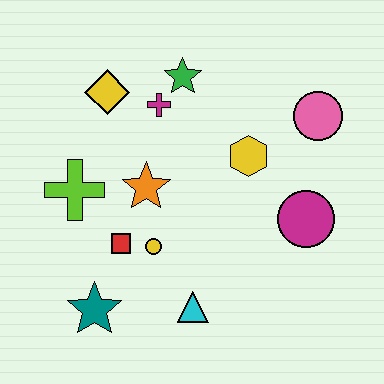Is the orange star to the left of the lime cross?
No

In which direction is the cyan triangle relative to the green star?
The cyan triangle is below the green star.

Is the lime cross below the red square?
No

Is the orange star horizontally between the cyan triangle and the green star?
No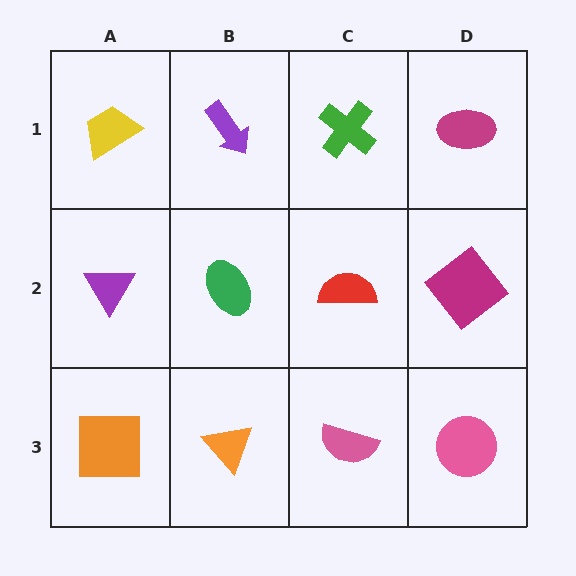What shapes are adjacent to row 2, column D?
A magenta ellipse (row 1, column D), a pink circle (row 3, column D), a red semicircle (row 2, column C).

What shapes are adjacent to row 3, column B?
A green ellipse (row 2, column B), an orange square (row 3, column A), a pink semicircle (row 3, column C).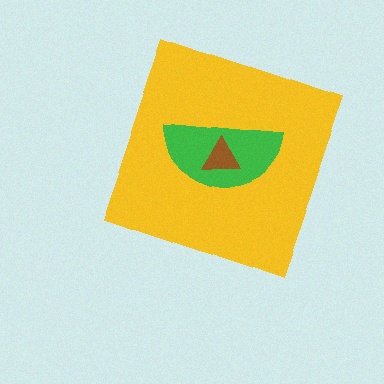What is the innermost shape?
The brown triangle.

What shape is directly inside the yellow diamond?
The green semicircle.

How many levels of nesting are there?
3.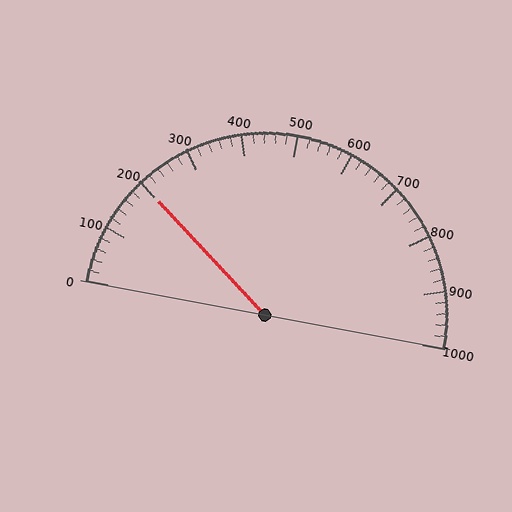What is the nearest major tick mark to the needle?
The nearest major tick mark is 200.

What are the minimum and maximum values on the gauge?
The gauge ranges from 0 to 1000.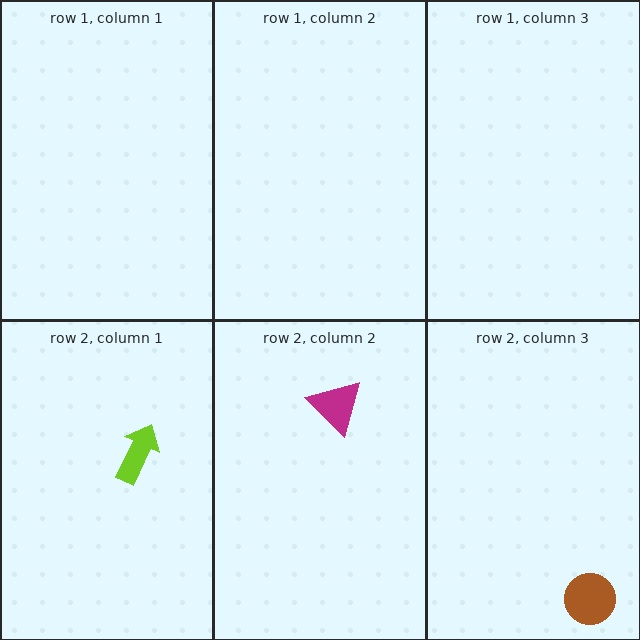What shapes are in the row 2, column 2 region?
The magenta triangle.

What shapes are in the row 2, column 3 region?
The brown circle.